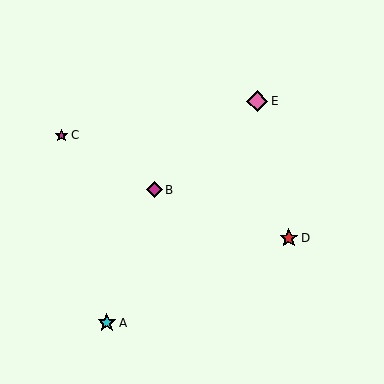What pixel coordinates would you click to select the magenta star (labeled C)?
Click at (62, 135) to select the magenta star C.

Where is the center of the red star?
The center of the red star is at (289, 238).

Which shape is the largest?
The pink diamond (labeled E) is the largest.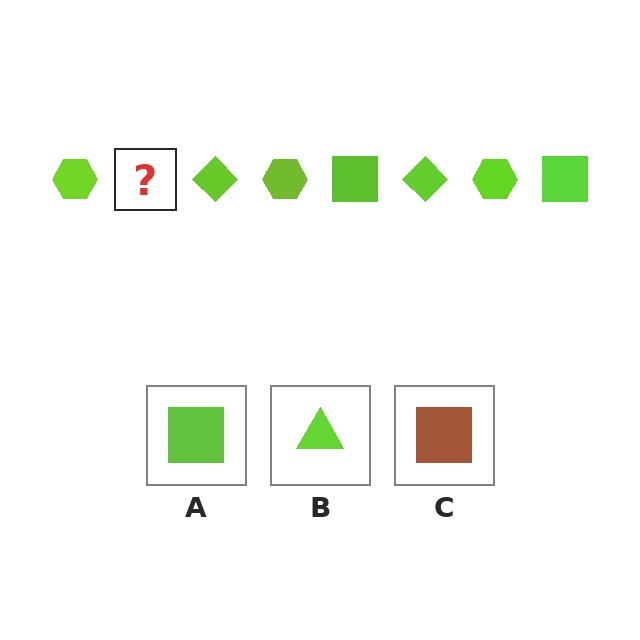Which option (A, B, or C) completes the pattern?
A.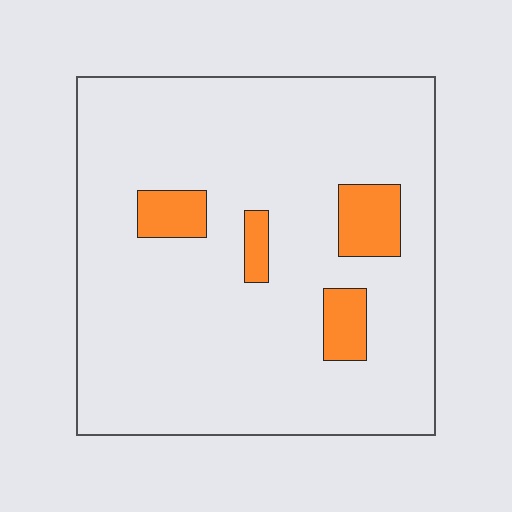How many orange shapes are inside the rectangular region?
4.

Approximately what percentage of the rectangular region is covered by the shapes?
Approximately 10%.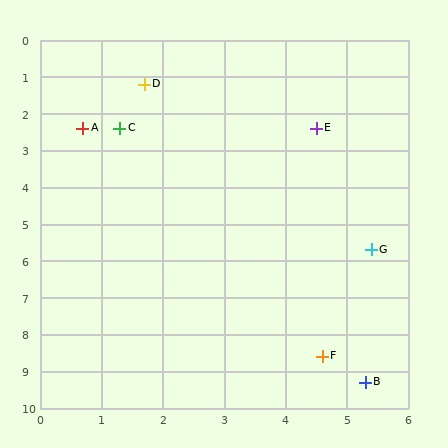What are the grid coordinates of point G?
Point G is at approximately (5.4, 5.7).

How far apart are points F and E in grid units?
Points F and E are about 6.2 grid units apart.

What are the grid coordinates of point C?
Point C is at approximately (1.3, 2.4).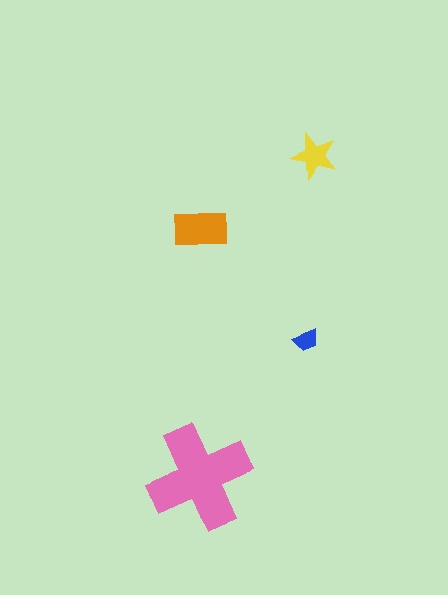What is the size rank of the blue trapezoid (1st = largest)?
4th.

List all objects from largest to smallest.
The pink cross, the orange rectangle, the yellow star, the blue trapezoid.